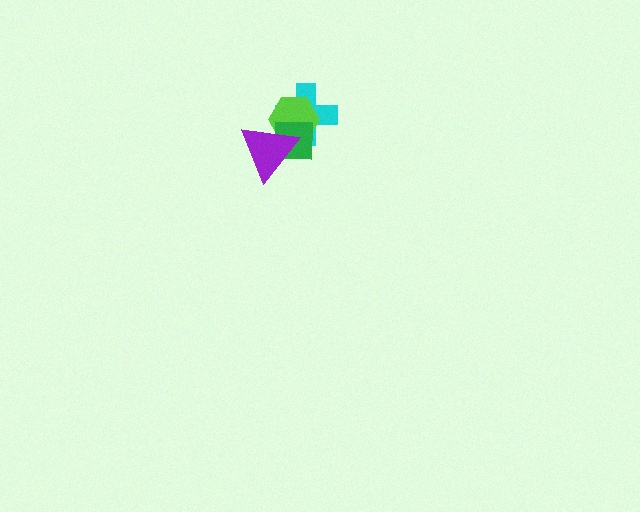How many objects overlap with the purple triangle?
3 objects overlap with the purple triangle.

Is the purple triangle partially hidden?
No, no other shape covers it.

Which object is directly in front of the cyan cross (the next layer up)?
The lime hexagon is directly in front of the cyan cross.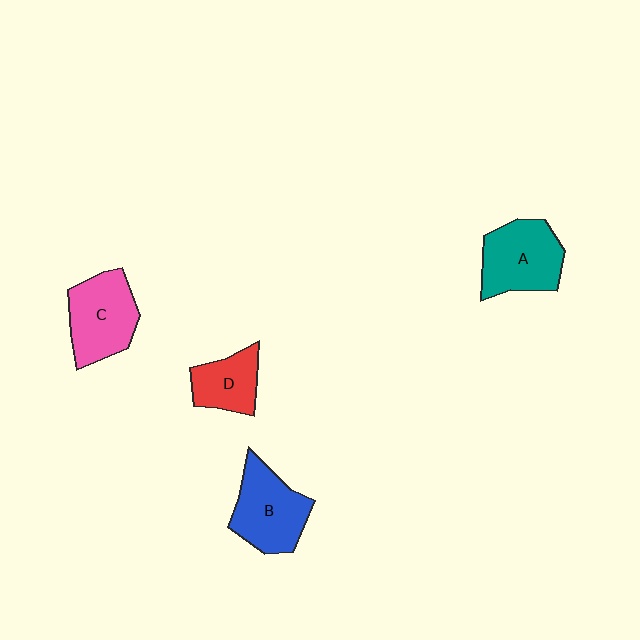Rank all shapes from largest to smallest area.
From largest to smallest: A (teal), B (blue), C (pink), D (red).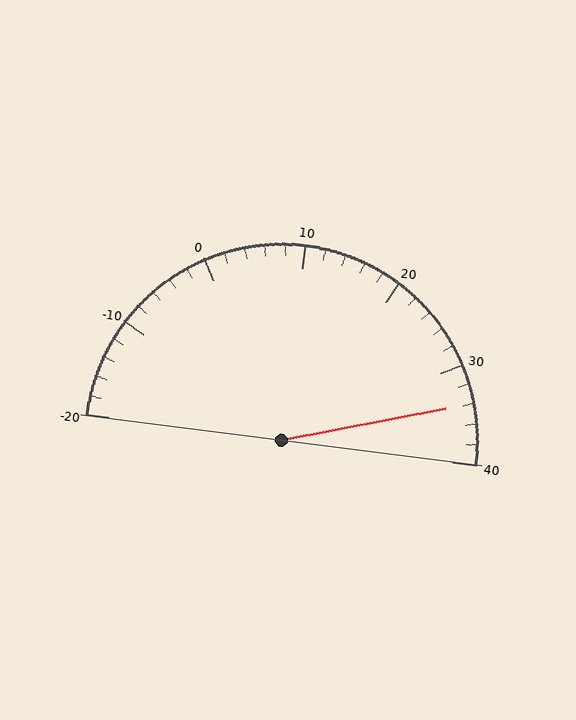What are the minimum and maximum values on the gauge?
The gauge ranges from -20 to 40.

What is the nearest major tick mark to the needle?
The nearest major tick mark is 30.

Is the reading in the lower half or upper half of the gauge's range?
The reading is in the upper half of the range (-20 to 40).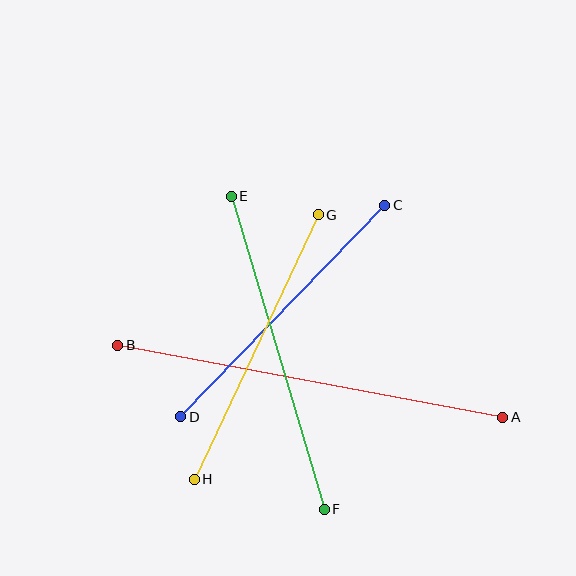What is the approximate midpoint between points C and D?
The midpoint is at approximately (283, 311) pixels.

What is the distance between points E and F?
The distance is approximately 326 pixels.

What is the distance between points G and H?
The distance is approximately 292 pixels.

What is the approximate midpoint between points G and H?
The midpoint is at approximately (256, 347) pixels.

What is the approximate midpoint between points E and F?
The midpoint is at approximately (278, 353) pixels.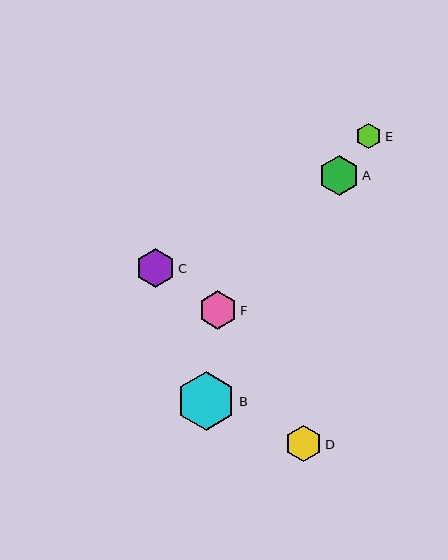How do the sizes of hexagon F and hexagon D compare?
Hexagon F and hexagon D are approximately the same size.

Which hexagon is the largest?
Hexagon B is the largest with a size of approximately 59 pixels.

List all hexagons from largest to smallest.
From largest to smallest: B, A, F, C, D, E.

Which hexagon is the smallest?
Hexagon E is the smallest with a size of approximately 26 pixels.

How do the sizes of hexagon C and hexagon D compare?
Hexagon C and hexagon D are approximately the same size.